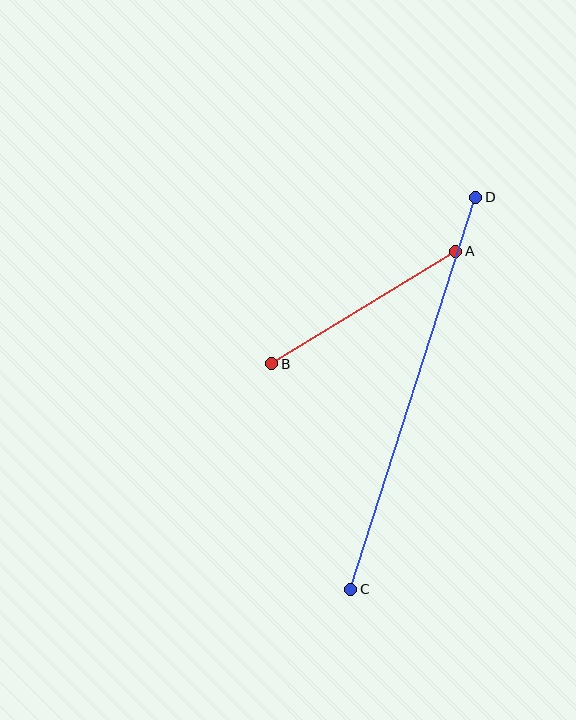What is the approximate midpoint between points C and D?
The midpoint is at approximately (413, 393) pixels.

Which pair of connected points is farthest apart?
Points C and D are farthest apart.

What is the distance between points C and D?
The distance is approximately 412 pixels.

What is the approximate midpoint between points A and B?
The midpoint is at approximately (364, 307) pixels.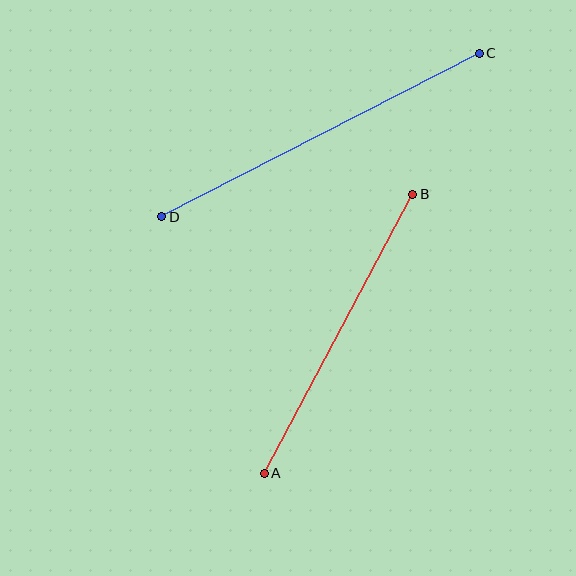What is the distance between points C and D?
The distance is approximately 357 pixels.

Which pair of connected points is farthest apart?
Points C and D are farthest apart.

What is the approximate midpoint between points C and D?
The midpoint is at approximately (320, 135) pixels.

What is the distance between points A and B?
The distance is approximately 316 pixels.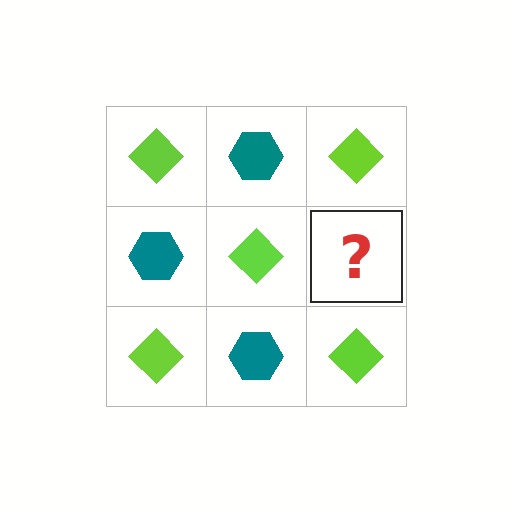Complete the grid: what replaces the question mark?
The question mark should be replaced with a teal hexagon.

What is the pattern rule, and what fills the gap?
The rule is that it alternates lime diamond and teal hexagon in a checkerboard pattern. The gap should be filled with a teal hexagon.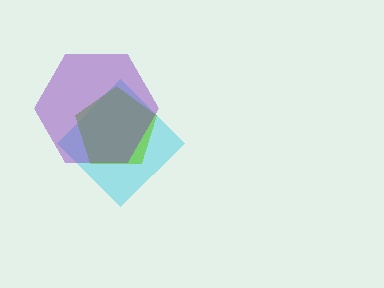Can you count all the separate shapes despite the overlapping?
Yes, there are 3 separate shapes.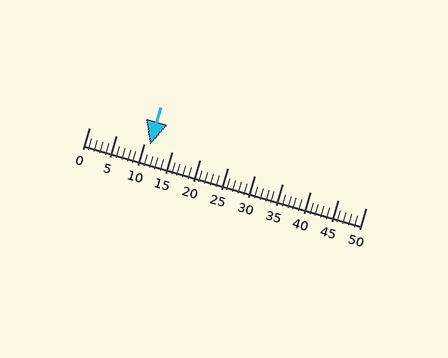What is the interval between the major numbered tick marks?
The major tick marks are spaced 5 units apart.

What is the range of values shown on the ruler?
The ruler shows values from 0 to 50.